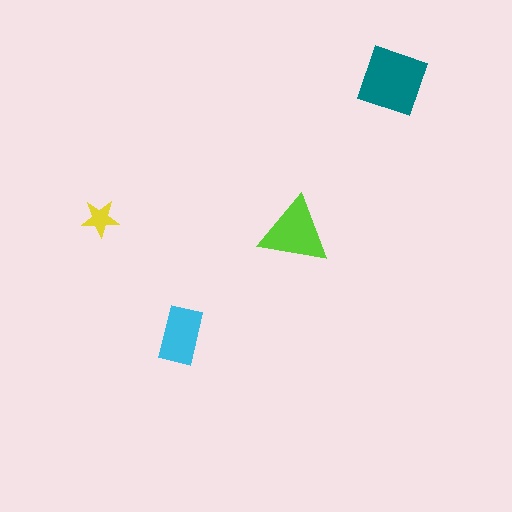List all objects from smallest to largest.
The yellow star, the cyan rectangle, the lime triangle, the teal diamond.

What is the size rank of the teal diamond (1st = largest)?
1st.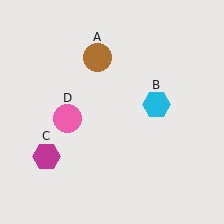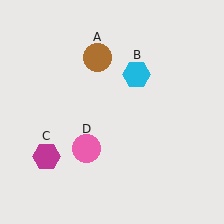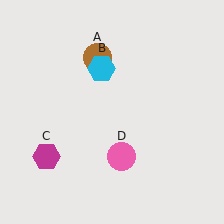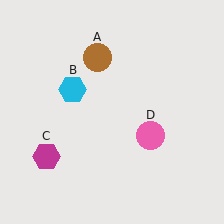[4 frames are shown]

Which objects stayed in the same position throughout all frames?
Brown circle (object A) and magenta hexagon (object C) remained stationary.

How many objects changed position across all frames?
2 objects changed position: cyan hexagon (object B), pink circle (object D).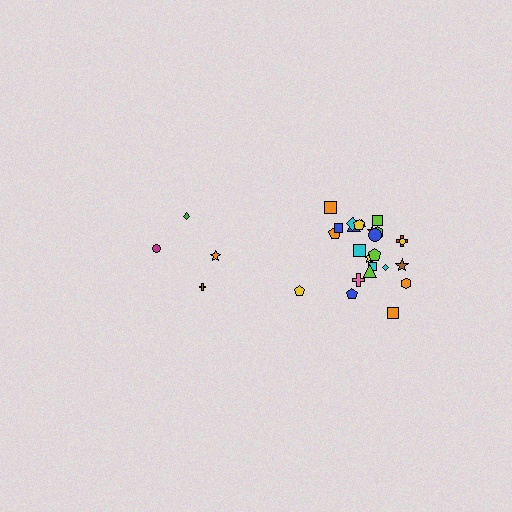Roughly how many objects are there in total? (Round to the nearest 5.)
Roughly 30 objects in total.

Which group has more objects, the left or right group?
The right group.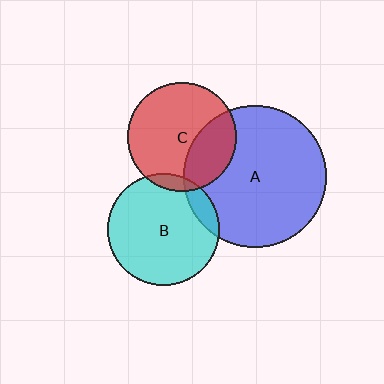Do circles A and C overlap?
Yes.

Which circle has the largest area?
Circle A (blue).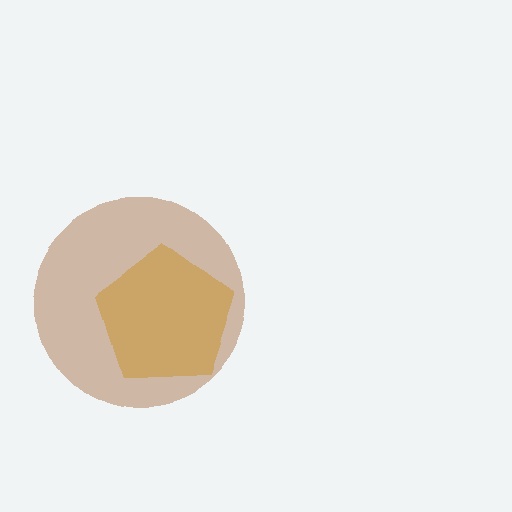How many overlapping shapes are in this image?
There are 2 overlapping shapes in the image.